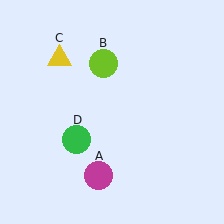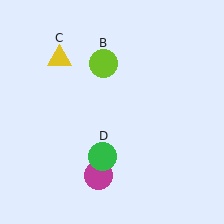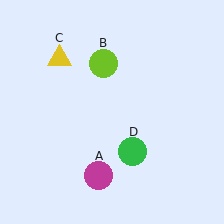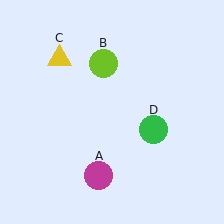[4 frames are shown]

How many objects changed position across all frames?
1 object changed position: green circle (object D).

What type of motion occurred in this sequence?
The green circle (object D) rotated counterclockwise around the center of the scene.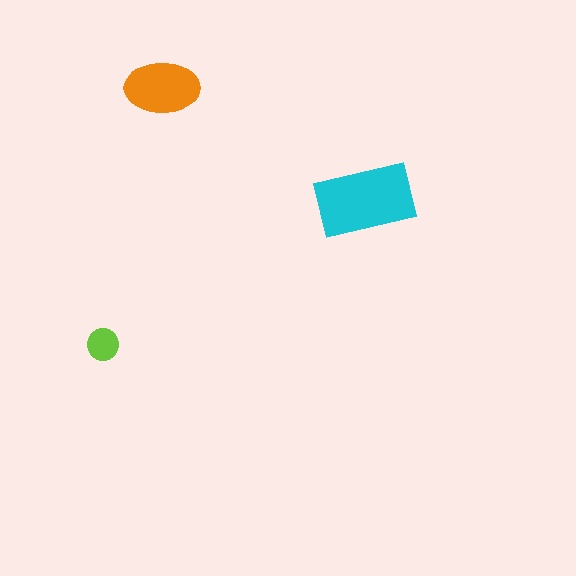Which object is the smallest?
The lime circle.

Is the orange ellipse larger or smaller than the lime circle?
Larger.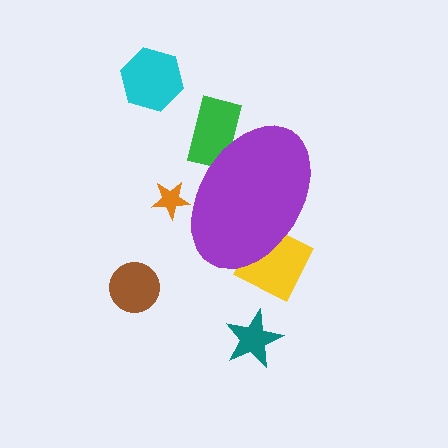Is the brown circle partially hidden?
No, the brown circle is fully visible.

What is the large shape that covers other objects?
A purple ellipse.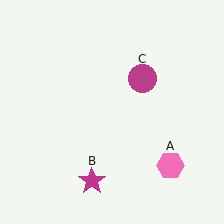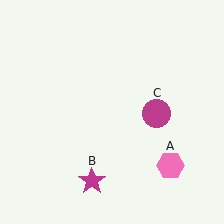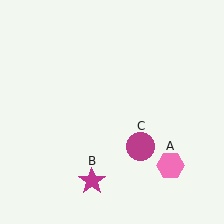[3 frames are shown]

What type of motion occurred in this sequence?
The magenta circle (object C) rotated clockwise around the center of the scene.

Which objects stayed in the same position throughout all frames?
Pink hexagon (object A) and magenta star (object B) remained stationary.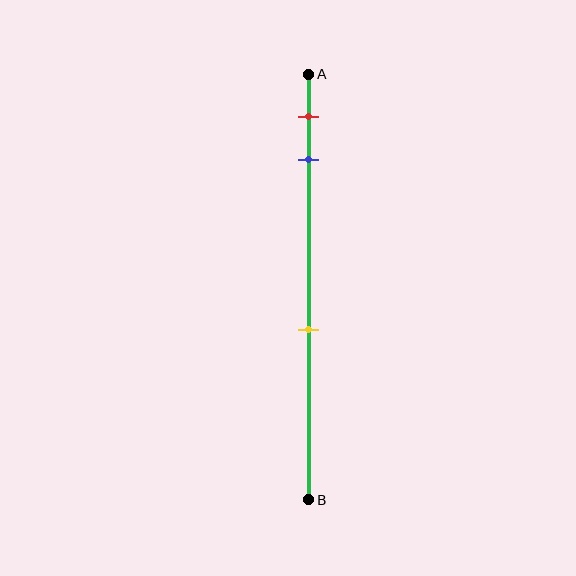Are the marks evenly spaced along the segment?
No, the marks are not evenly spaced.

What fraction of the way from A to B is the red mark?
The red mark is approximately 10% (0.1) of the way from A to B.